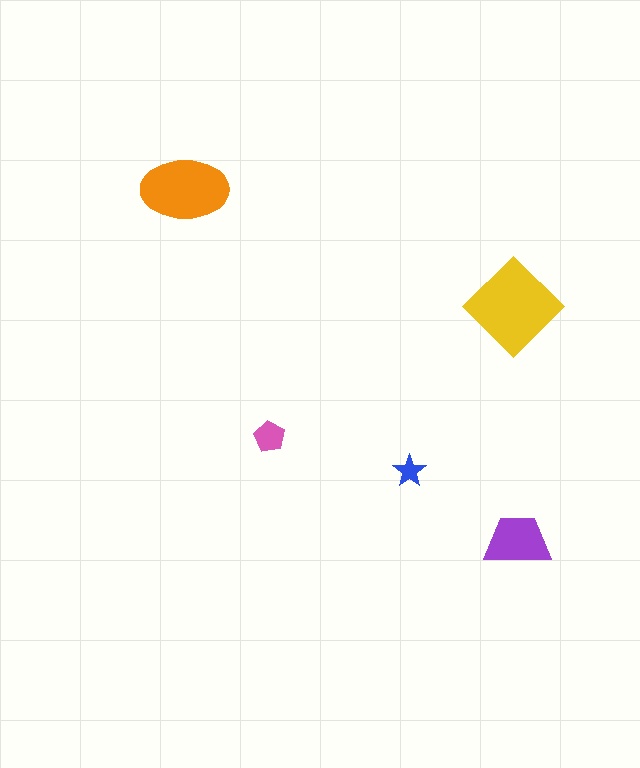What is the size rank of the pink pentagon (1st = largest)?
4th.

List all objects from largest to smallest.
The yellow diamond, the orange ellipse, the purple trapezoid, the pink pentagon, the blue star.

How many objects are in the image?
There are 5 objects in the image.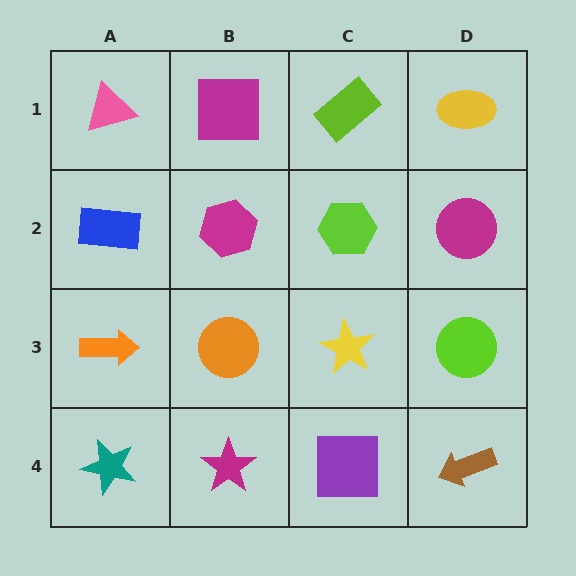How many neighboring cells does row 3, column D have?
3.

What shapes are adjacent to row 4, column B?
An orange circle (row 3, column B), a teal star (row 4, column A), a purple square (row 4, column C).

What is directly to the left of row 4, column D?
A purple square.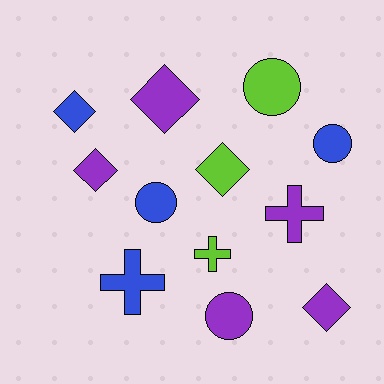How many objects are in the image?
There are 12 objects.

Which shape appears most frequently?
Diamond, with 5 objects.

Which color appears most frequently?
Purple, with 5 objects.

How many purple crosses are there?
There is 1 purple cross.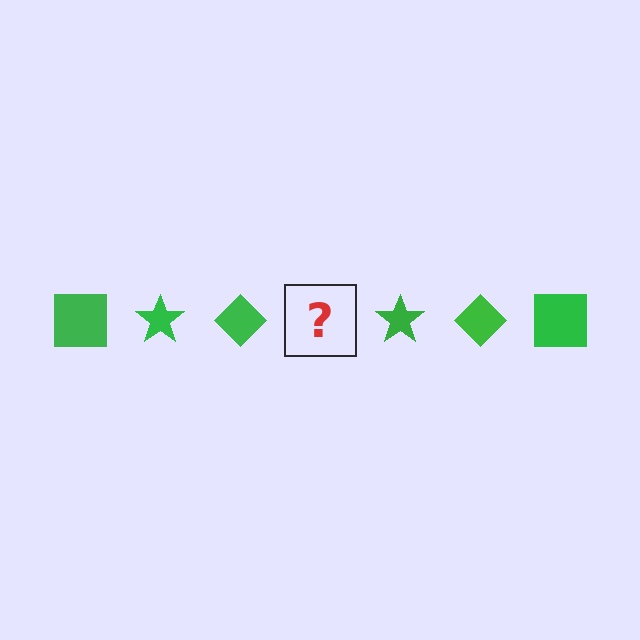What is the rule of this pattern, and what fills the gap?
The rule is that the pattern cycles through square, star, diamond shapes in green. The gap should be filled with a green square.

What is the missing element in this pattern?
The missing element is a green square.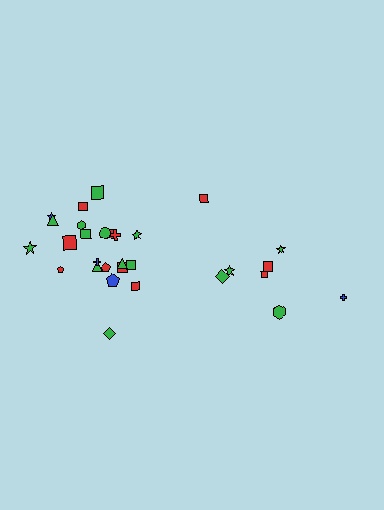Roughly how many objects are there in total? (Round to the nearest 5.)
Roughly 30 objects in total.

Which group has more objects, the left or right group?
The left group.